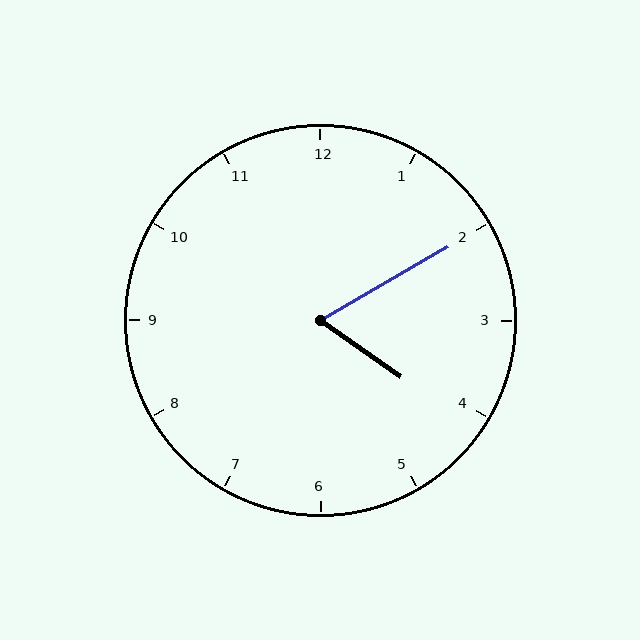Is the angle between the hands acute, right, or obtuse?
It is acute.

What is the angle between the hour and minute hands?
Approximately 65 degrees.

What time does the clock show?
4:10.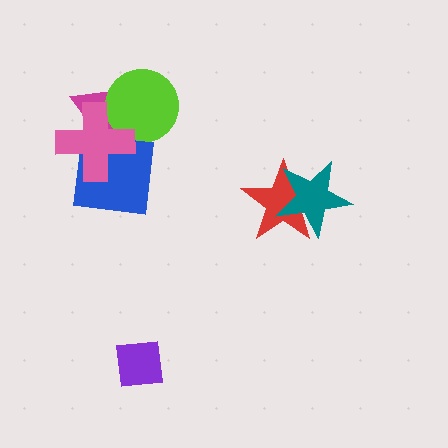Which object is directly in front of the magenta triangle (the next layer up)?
The lime circle is directly in front of the magenta triangle.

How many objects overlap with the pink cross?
3 objects overlap with the pink cross.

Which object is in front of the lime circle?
The pink cross is in front of the lime circle.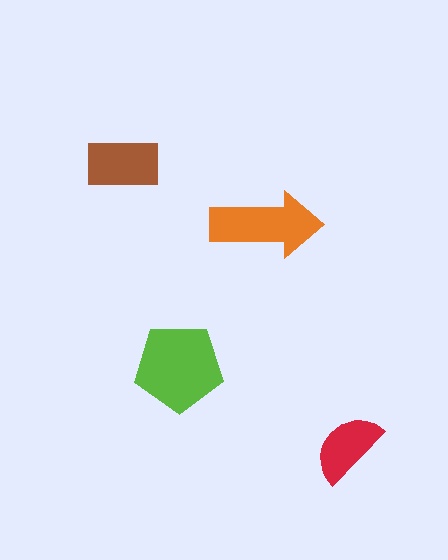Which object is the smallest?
The red semicircle.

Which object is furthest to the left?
The brown rectangle is leftmost.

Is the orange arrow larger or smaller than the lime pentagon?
Smaller.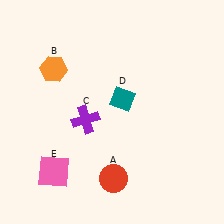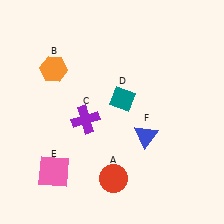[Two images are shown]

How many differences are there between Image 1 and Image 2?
There is 1 difference between the two images.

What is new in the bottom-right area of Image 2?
A blue triangle (F) was added in the bottom-right area of Image 2.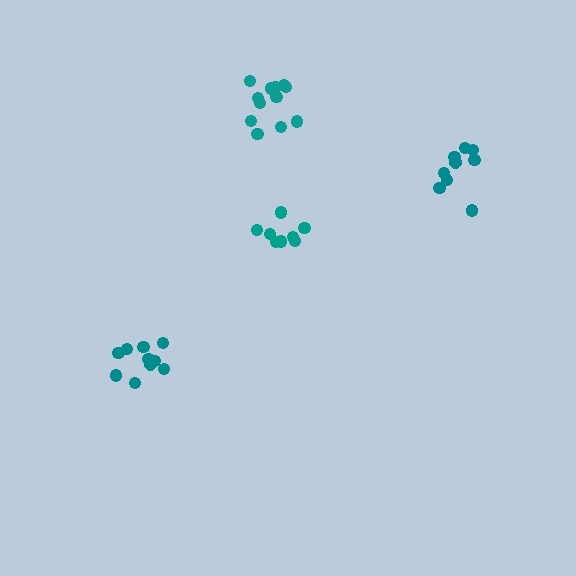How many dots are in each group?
Group 1: 9 dots, Group 2: 10 dots, Group 3: 12 dots, Group 4: 8 dots (39 total).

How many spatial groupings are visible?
There are 4 spatial groupings.